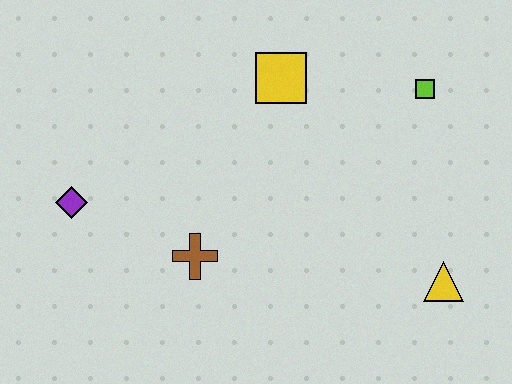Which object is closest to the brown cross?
The purple diamond is closest to the brown cross.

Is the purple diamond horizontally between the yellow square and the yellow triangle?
No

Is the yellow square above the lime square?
Yes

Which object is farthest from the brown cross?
The lime square is farthest from the brown cross.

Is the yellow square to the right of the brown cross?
Yes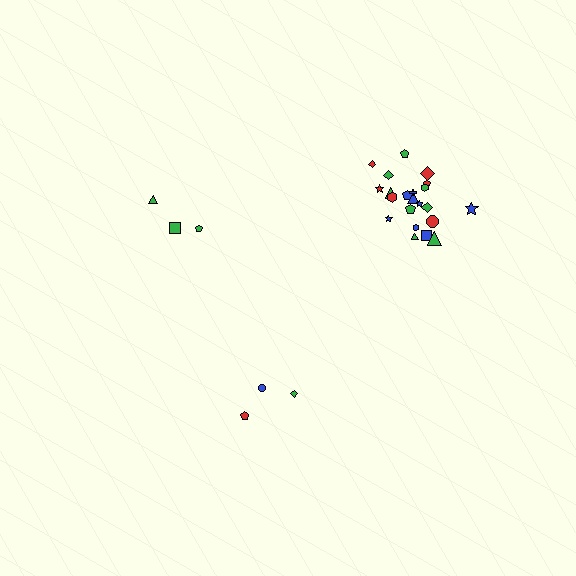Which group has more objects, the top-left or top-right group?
The top-right group.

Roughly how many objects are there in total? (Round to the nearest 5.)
Roughly 30 objects in total.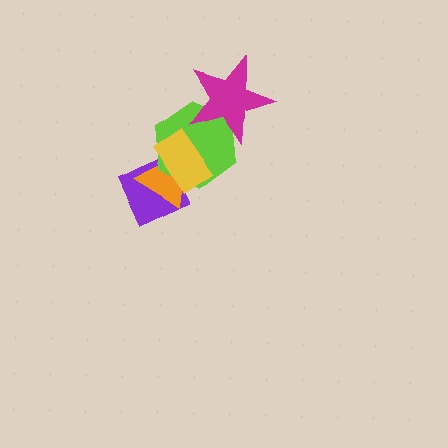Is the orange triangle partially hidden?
Yes, it is partially covered by another shape.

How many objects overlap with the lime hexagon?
4 objects overlap with the lime hexagon.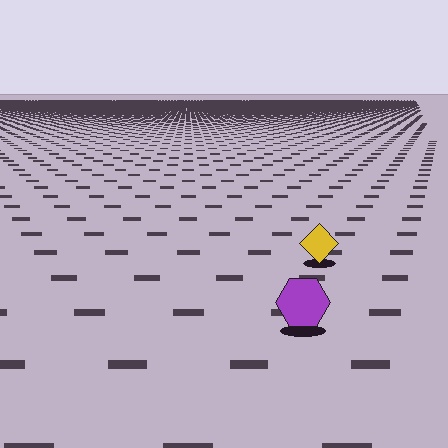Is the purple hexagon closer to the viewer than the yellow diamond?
Yes. The purple hexagon is closer — you can tell from the texture gradient: the ground texture is coarser near it.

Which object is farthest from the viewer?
The yellow diamond is farthest from the viewer. It appears smaller and the ground texture around it is denser.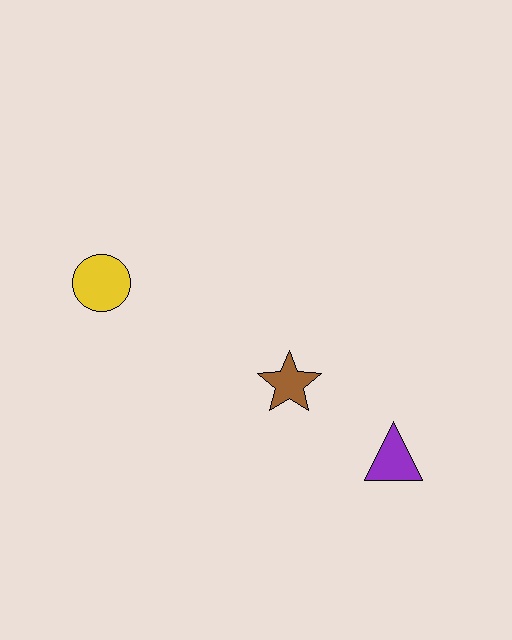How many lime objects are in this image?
There are no lime objects.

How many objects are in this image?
There are 3 objects.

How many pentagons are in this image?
There are no pentagons.